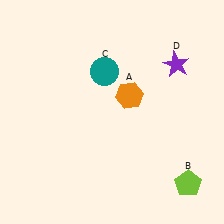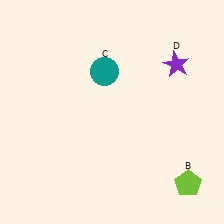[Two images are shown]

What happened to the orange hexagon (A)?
The orange hexagon (A) was removed in Image 2. It was in the top-right area of Image 1.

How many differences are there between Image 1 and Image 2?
There is 1 difference between the two images.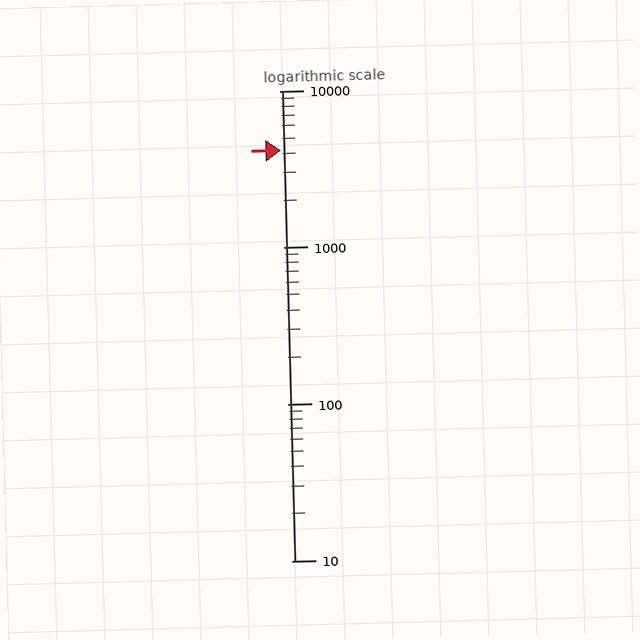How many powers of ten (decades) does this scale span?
The scale spans 3 decades, from 10 to 10000.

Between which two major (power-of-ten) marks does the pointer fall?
The pointer is between 1000 and 10000.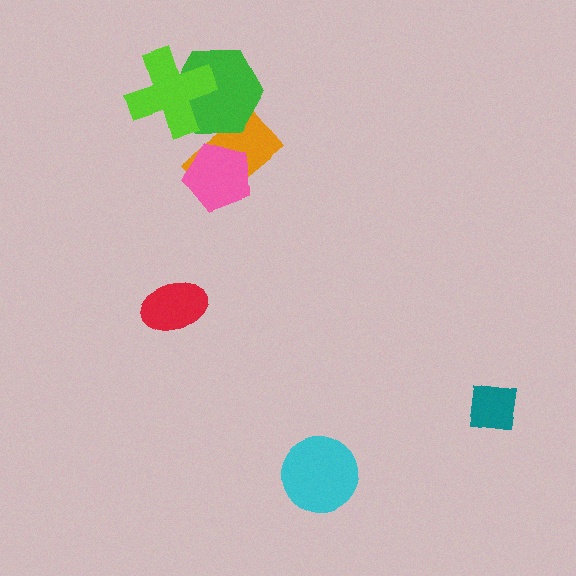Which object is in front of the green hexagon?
The lime cross is in front of the green hexagon.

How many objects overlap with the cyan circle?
0 objects overlap with the cyan circle.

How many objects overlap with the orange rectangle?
2 objects overlap with the orange rectangle.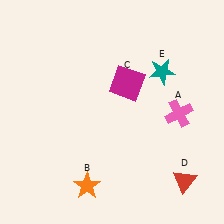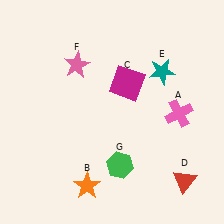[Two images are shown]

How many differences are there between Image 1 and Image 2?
There are 2 differences between the two images.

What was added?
A pink star (F), a green hexagon (G) were added in Image 2.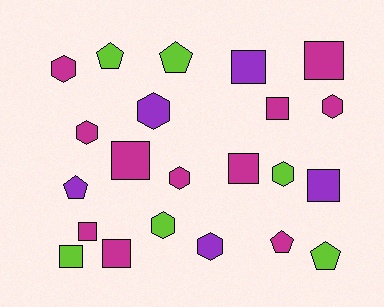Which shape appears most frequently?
Square, with 9 objects.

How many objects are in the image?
There are 22 objects.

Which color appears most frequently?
Magenta, with 11 objects.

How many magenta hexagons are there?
There are 4 magenta hexagons.